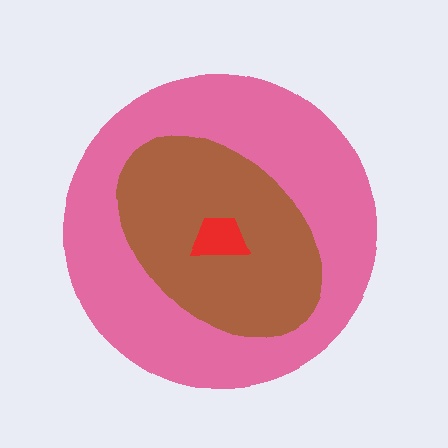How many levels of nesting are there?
3.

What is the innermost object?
The red trapezoid.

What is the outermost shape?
The pink circle.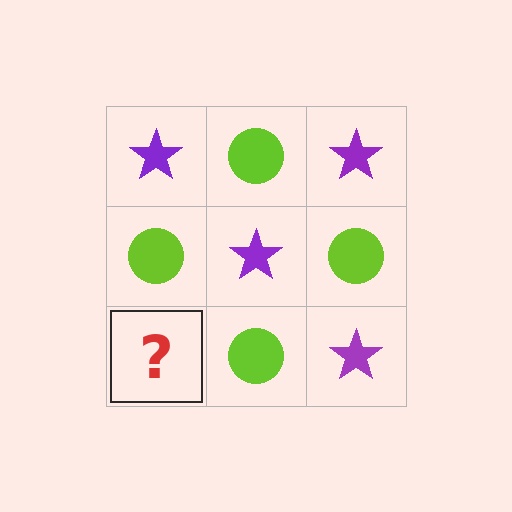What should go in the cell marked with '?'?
The missing cell should contain a purple star.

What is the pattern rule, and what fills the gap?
The rule is that it alternates purple star and lime circle in a checkerboard pattern. The gap should be filled with a purple star.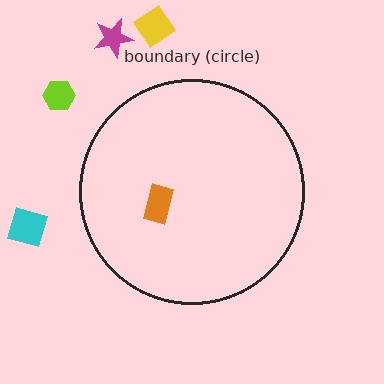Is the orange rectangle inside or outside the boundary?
Inside.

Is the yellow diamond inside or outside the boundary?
Outside.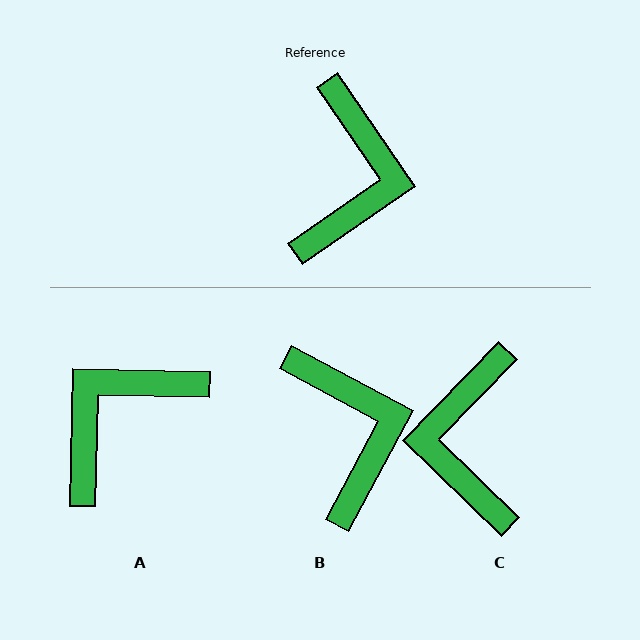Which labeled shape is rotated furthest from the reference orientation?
C, about 169 degrees away.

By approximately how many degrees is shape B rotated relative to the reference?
Approximately 28 degrees counter-clockwise.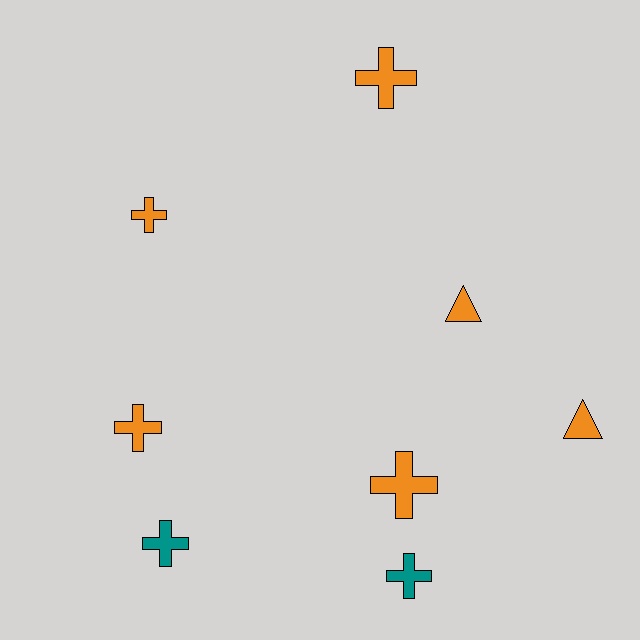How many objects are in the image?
There are 8 objects.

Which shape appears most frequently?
Cross, with 6 objects.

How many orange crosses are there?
There are 4 orange crosses.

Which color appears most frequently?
Orange, with 6 objects.